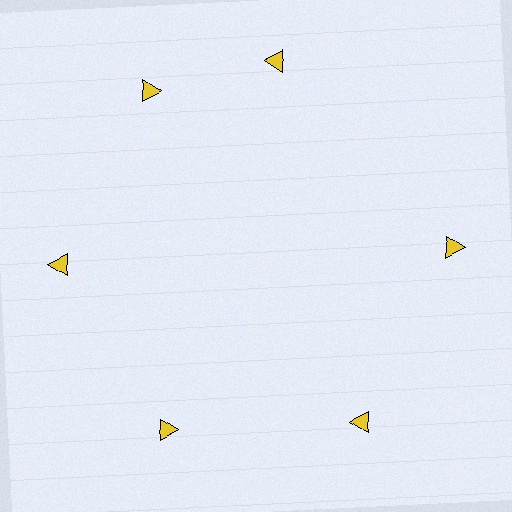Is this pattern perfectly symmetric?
No. The 6 yellow triangles are arranged in a ring, but one element near the 1 o'clock position is rotated out of alignment along the ring, breaking the 6-fold rotational symmetry.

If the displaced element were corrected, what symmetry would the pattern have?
It would have 6-fold rotational symmetry — the pattern would map onto itself every 60 degrees.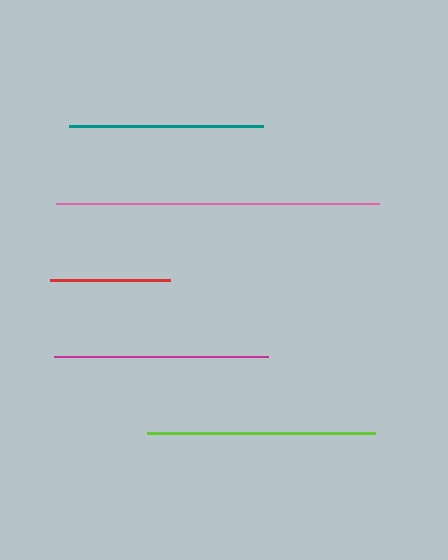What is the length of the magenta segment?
The magenta segment is approximately 214 pixels long.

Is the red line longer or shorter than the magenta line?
The magenta line is longer than the red line.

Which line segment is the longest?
The pink line is the longest at approximately 323 pixels.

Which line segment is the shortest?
The red line is the shortest at approximately 120 pixels.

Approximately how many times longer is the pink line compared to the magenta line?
The pink line is approximately 1.5 times the length of the magenta line.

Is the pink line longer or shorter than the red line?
The pink line is longer than the red line.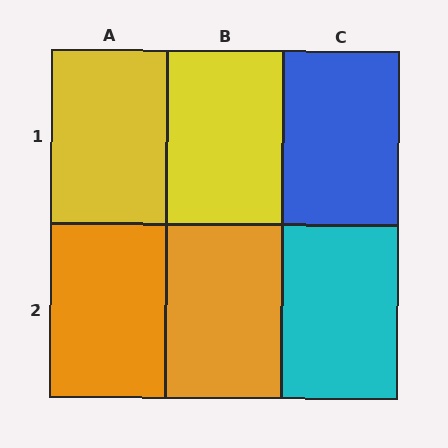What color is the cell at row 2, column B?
Orange.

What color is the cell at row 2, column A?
Orange.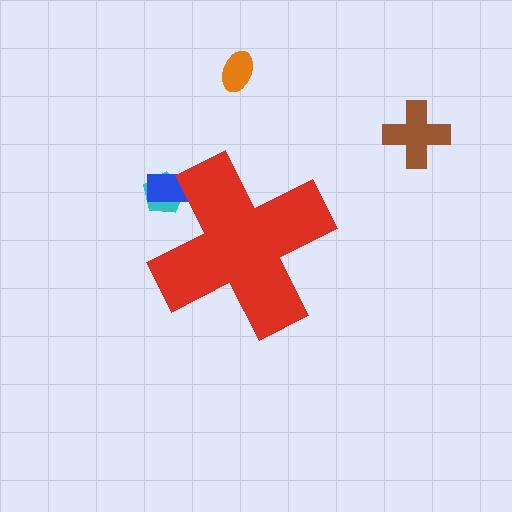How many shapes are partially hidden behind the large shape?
2 shapes are partially hidden.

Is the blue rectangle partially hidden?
Yes, the blue rectangle is partially hidden behind the red cross.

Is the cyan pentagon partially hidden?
Yes, the cyan pentagon is partially hidden behind the red cross.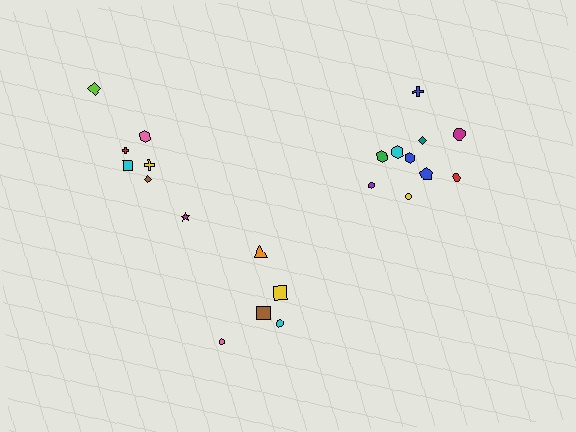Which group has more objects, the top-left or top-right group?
The top-right group.